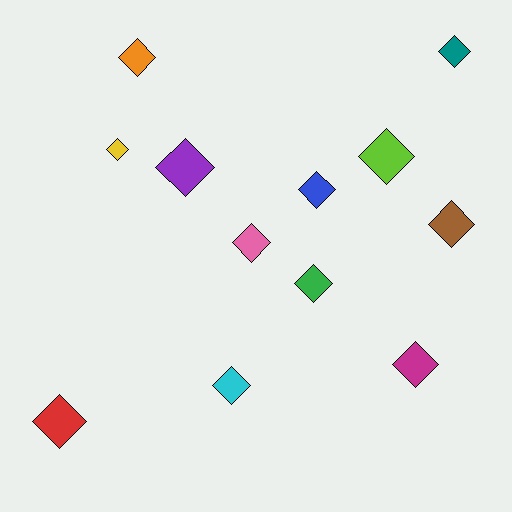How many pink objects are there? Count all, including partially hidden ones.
There is 1 pink object.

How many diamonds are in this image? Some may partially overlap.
There are 12 diamonds.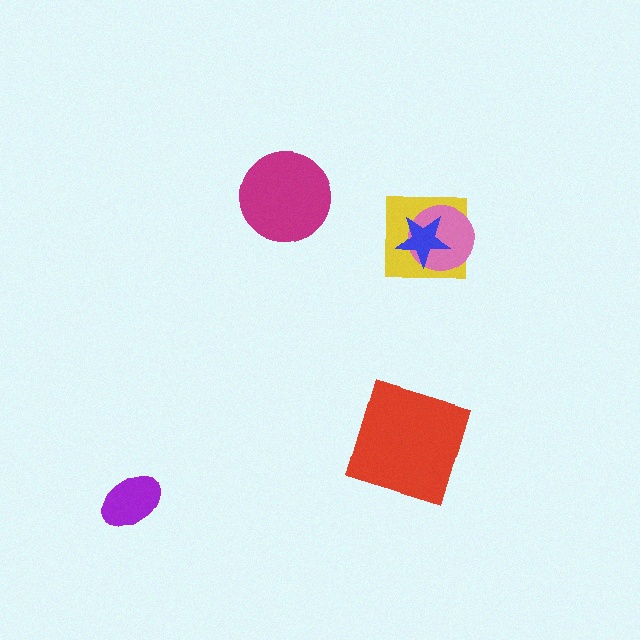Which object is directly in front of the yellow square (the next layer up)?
The pink circle is directly in front of the yellow square.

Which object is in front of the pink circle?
The blue star is in front of the pink circle.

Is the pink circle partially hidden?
Yes, it is partially covered by another shape.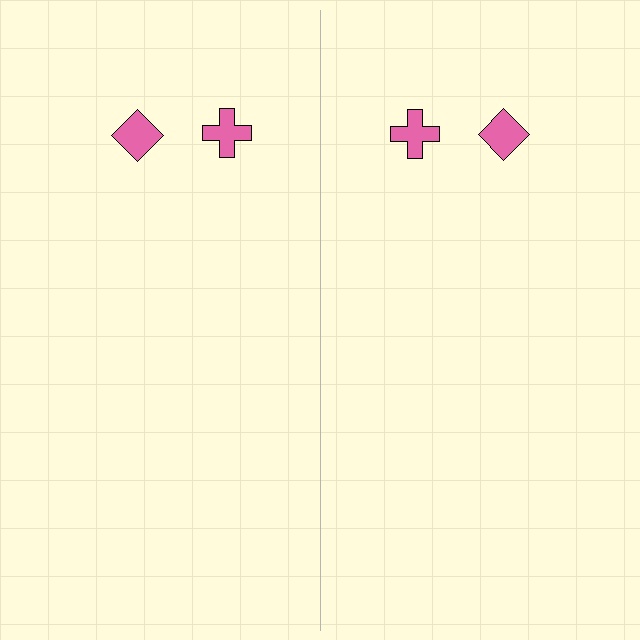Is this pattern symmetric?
Yes, this pattern has bilateral (reflection) symmetry.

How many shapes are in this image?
There are 4 shapes in this image.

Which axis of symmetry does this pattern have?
The pattern has a vertical axis of symmetry running through the center of the image.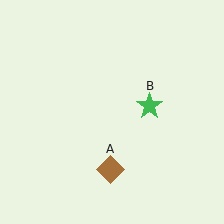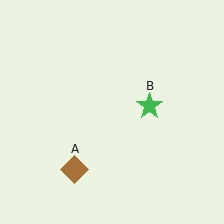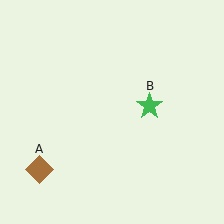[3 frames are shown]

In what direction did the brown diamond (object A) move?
The brown diamond (object A) moved left.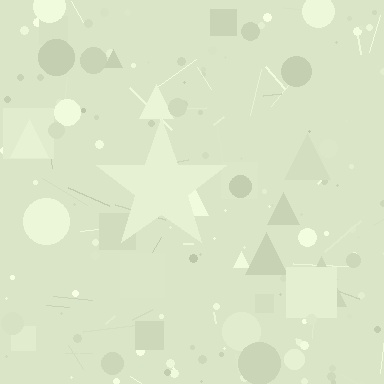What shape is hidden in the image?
A star is hidden in the image.